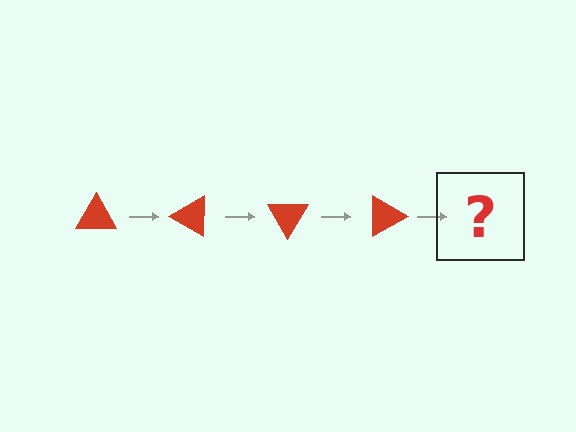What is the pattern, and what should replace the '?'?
The pattern is that the triangle rotates 30 degrees each step. The '?' should be a red triangle rotated 120 degrees.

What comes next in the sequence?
The next element should be a red triangle rotated 120 degrees.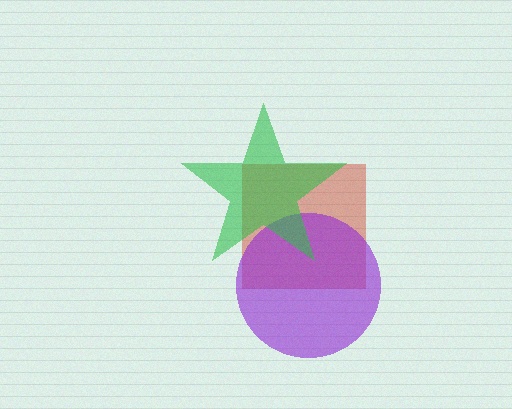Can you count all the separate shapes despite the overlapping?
Yes, there are 3 separate shapes.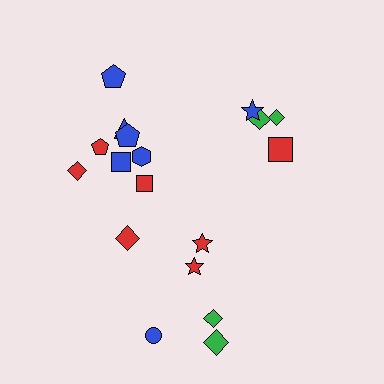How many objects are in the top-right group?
There are 4 objects.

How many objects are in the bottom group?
There are 6 objects.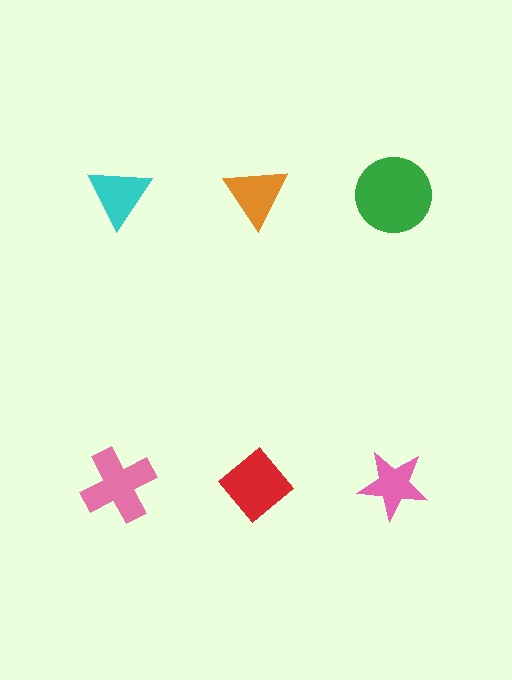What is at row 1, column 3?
A green circle.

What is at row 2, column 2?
A red diamond.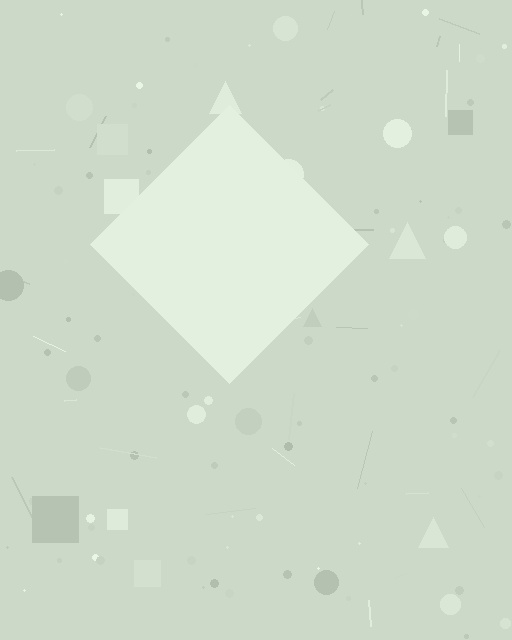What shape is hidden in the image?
A diamond is hidden in the image.